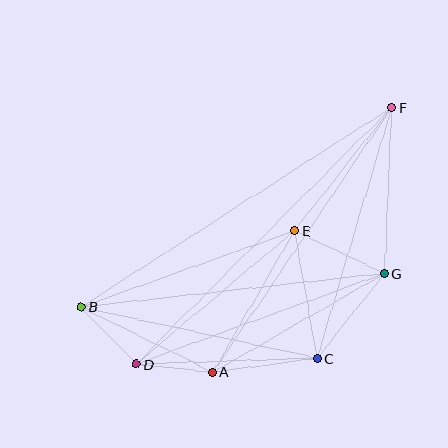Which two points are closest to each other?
Points A and D are closest to each other.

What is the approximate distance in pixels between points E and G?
The distance between E and G is approximately 99 pixels.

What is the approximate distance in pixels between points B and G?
The distance between B and G is approximately 305 pixels.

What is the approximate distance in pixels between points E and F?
The distance between E and F is approximately 157 pixels.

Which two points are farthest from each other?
Points B and F are farthest from each other.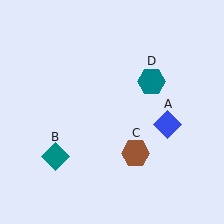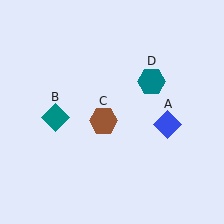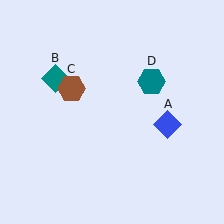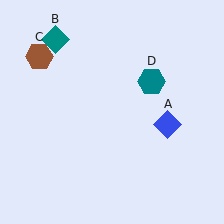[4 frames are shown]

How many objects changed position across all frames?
2 objects changed position: teal diamond (object B), brown hexagon (object C).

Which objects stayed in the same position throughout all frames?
Blue diamond (object A) and teal hexagon (object D) remained stationary.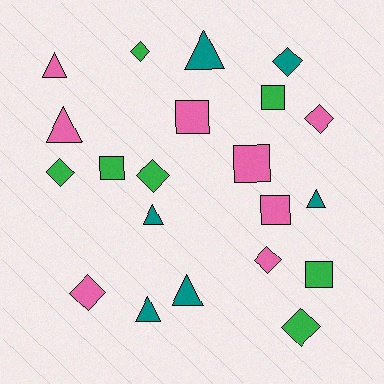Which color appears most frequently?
Pink, with 8 objects.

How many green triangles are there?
There are no green triangles.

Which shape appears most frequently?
Diamond, with 8 objects.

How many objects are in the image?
There are 21 objects.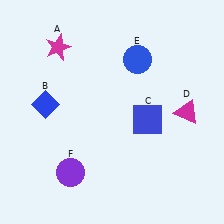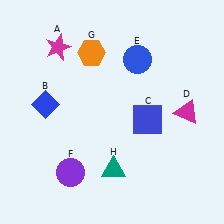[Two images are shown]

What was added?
An orange hexagon (G), a teal triangle (H) were added in Image 2.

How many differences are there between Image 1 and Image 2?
There are 2 differences between the two images.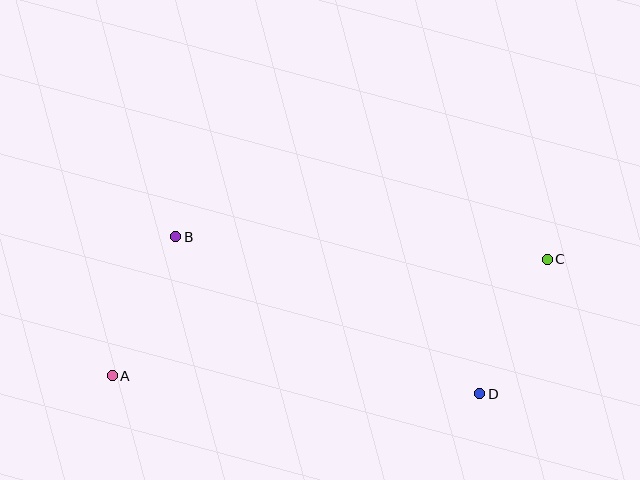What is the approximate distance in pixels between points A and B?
The distance between A and B is approximately 153 pixels.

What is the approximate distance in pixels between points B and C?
The distance between B and C is approximately 372 pixels.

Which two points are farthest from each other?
Points A and C are farthest from each other.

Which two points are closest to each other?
Points C and D are closest to each other.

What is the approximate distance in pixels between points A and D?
The distance between A and D is approximately 368 pixels.